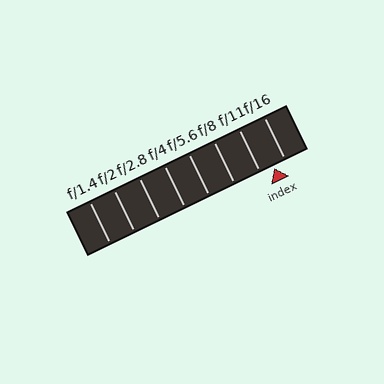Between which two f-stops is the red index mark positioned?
The index mark is between f/11 and f/16.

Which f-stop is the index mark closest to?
The index mark is closest to f/16.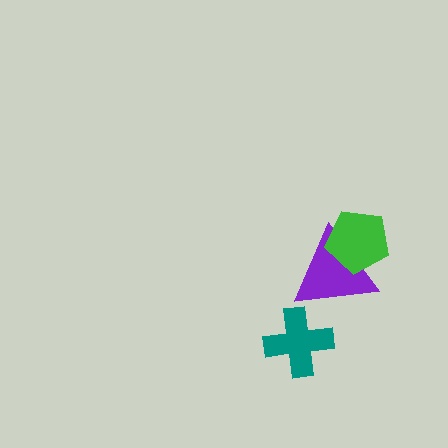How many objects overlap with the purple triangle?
1 object overlaps with the purple triangle.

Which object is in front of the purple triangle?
The green pentagon is in front of the purple triangle.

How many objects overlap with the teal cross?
0 objects overlap with the teal cross.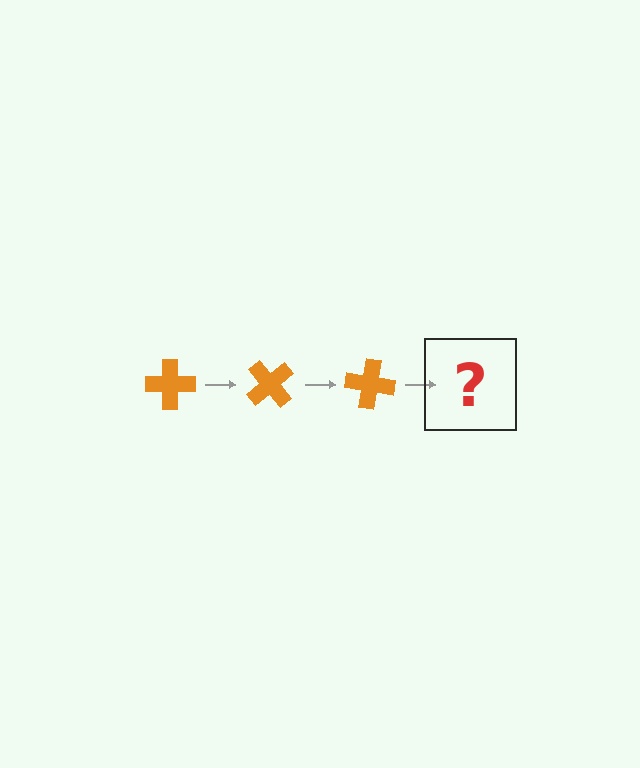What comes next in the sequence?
The next element should be an orange cross rotated 150 degrees.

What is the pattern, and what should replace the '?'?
The pattern is that the cross rotates 50 degrees each step. The '?' should be an orange cross rotated 150 degrees.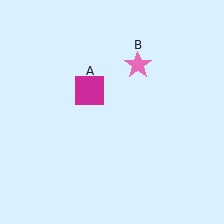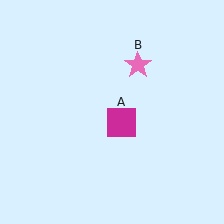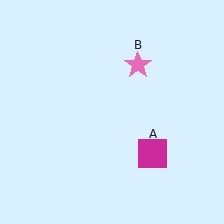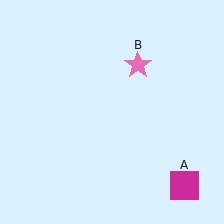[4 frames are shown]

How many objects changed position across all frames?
1 object changed position: magenta square (object A).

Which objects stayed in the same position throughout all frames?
Pink star (object B) remained stationary.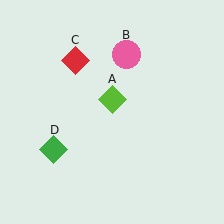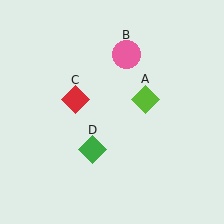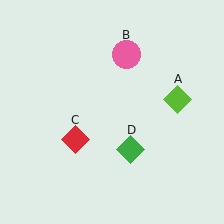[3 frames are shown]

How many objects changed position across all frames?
3 objects changed position: lime diamond (object A), red diamond (object C), green diamond (object D).